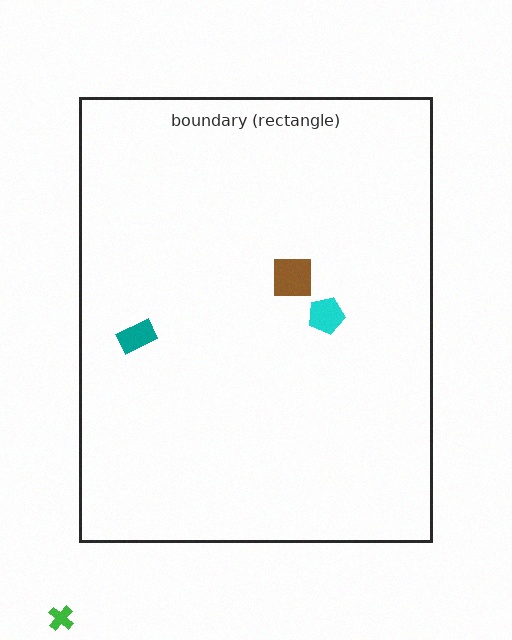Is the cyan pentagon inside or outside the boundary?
Inside.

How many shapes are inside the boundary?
3 inside, 1 outside.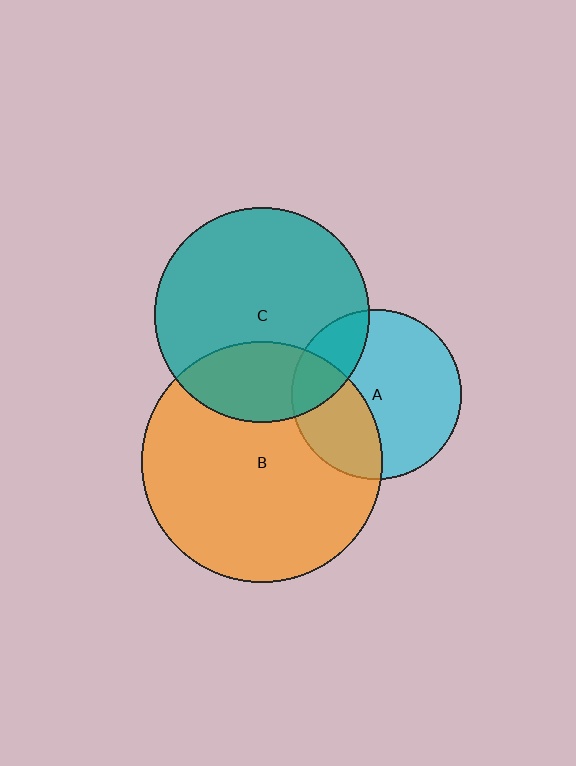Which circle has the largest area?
Circle B (orange).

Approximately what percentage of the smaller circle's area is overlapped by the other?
Approximately 35%.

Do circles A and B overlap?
Yes.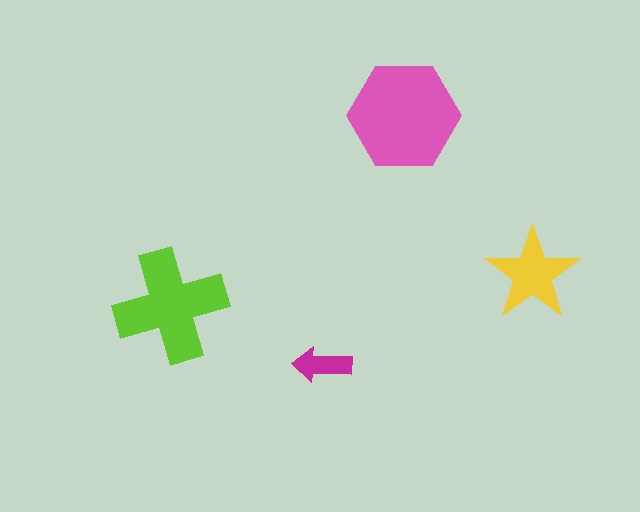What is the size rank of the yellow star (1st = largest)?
3rd.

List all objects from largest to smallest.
The pink hexagon, the lime cross, the yellow star, the magenta arrow.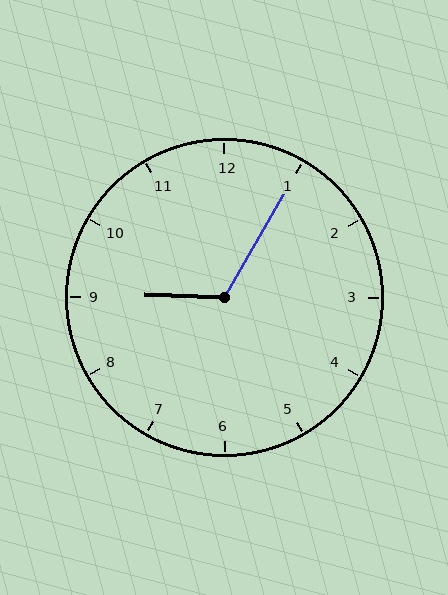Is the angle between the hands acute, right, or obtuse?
It is obtuse.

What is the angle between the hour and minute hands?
Approximately 118 degrees.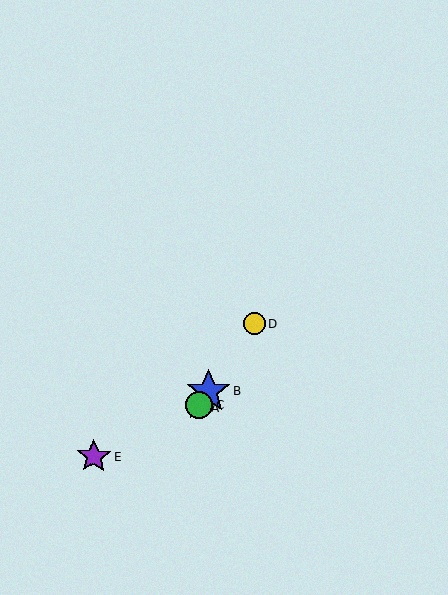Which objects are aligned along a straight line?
Objects A, B, C, D are aligned along a straight line.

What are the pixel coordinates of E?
Object E is at (94, 456).